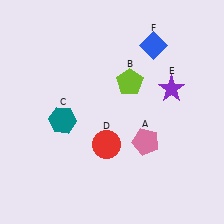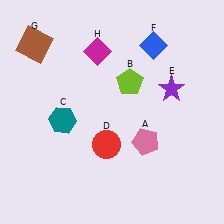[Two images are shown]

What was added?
A brown square (G), a magenta diamond (H) were added in Image 2.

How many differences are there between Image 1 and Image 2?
There are 2 differences between the two images.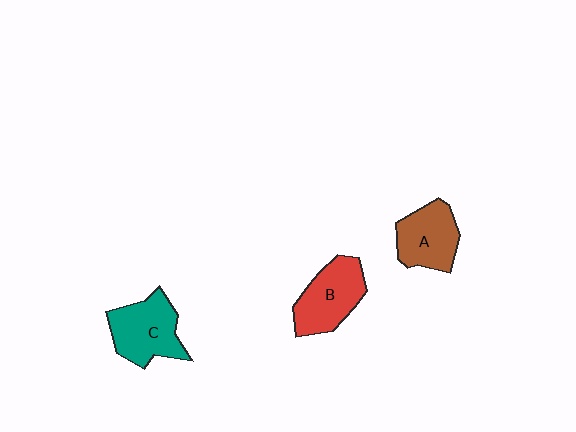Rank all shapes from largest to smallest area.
From largest to smallest: C (teal), B (red), A (brown).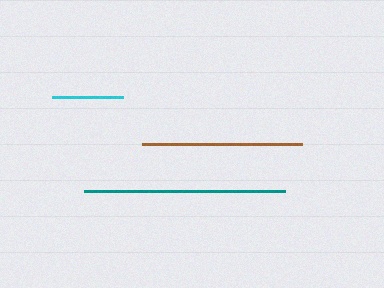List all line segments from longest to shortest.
From longest to shortest: teal, brown, cyan.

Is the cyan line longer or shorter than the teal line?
The teal line is longer than the cyan line.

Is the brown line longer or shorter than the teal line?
The teal line is longer than the brown line.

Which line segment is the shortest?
The cyan line is the shortest at approximately 70 pixels.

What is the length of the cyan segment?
The cyan segment is approximately 70 pixels long.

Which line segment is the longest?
The teal line is the longest at approximately 200 pixels.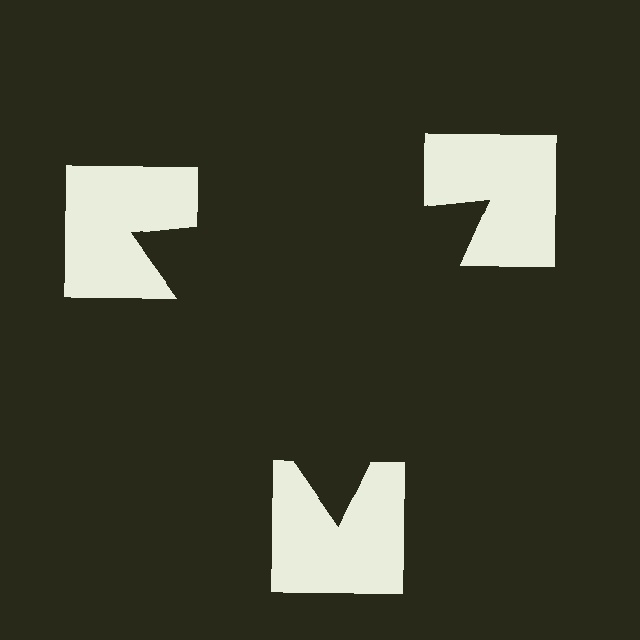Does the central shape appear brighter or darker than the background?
It typically appears slightly darker than the background, even though no actual brightness change is drawn.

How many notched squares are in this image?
There are 3 — one at each vertex of the illusory triangle.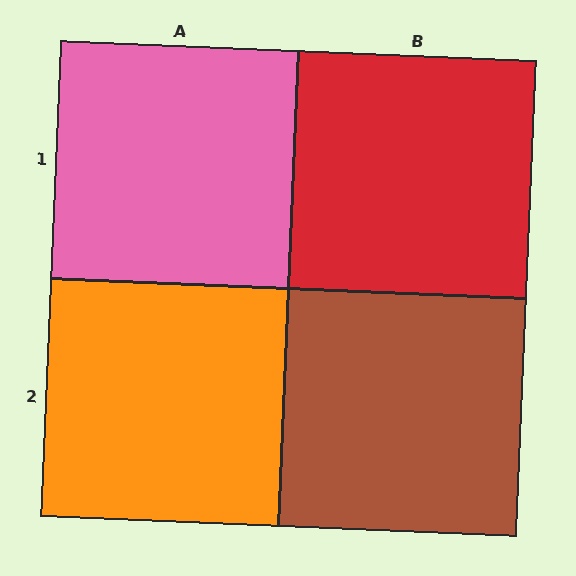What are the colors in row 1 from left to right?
Pink, red.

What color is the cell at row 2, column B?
Brown.